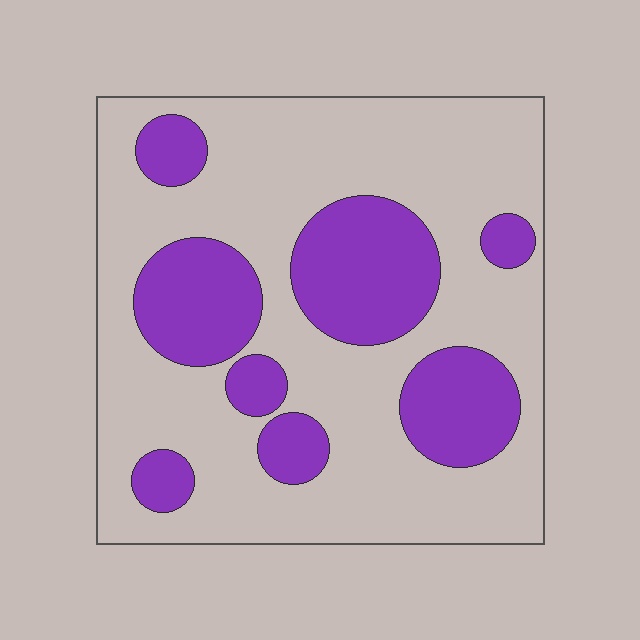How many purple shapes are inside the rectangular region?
8.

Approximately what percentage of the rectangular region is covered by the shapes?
Approximately 30%.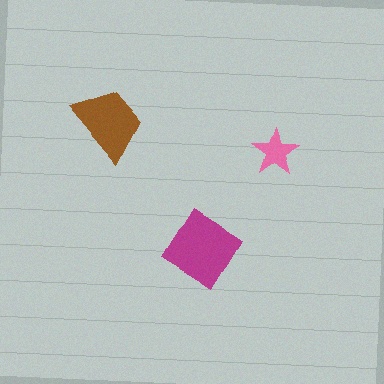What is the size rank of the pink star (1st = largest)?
3rd.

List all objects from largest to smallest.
The magenta diamond, the brown trapezoid, the pink star.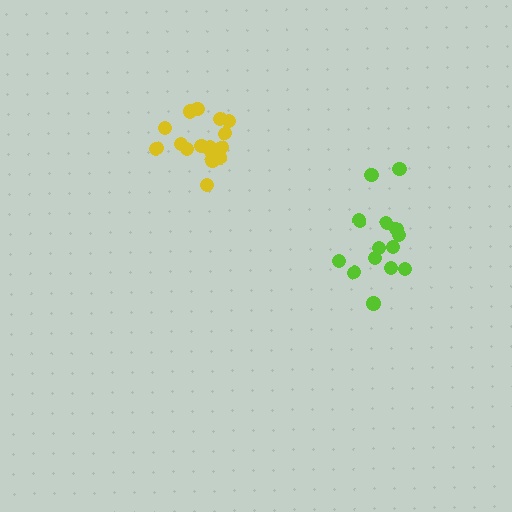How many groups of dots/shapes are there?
There are 2 groups.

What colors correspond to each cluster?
The clusters are colored: lime, yellow.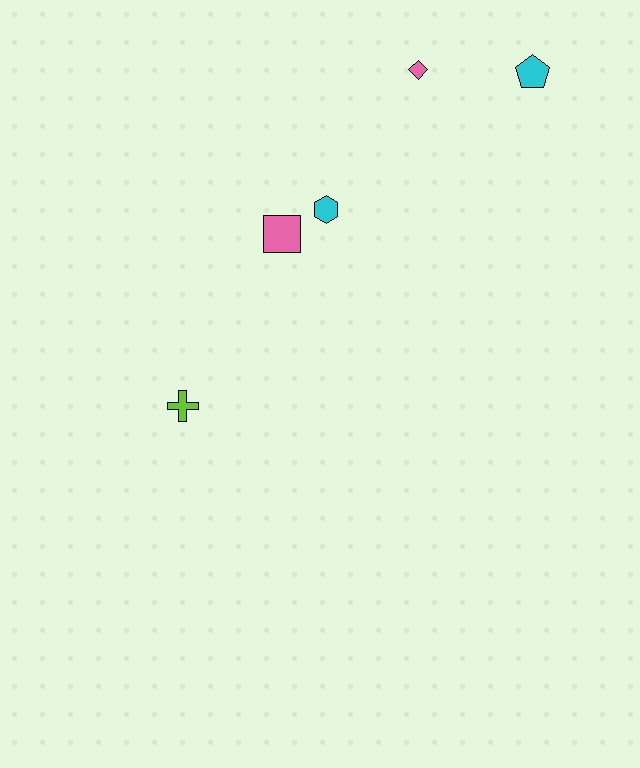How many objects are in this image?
There are 5 objects.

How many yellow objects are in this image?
There are no yellow objects.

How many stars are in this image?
There are no stars.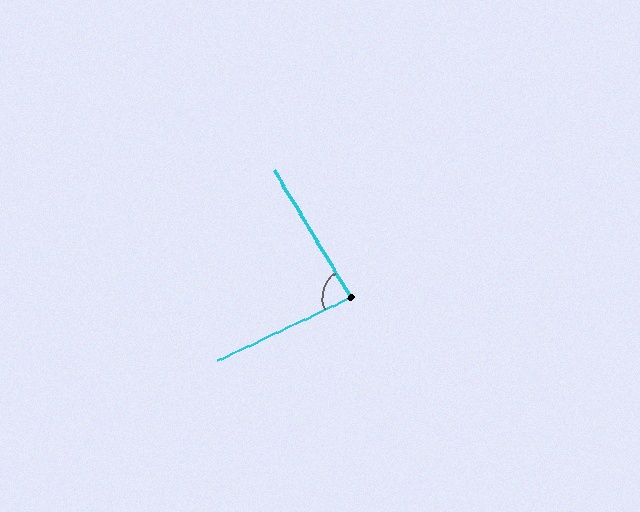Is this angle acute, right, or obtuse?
It is acute.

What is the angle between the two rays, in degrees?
Approximately 84 degrees.